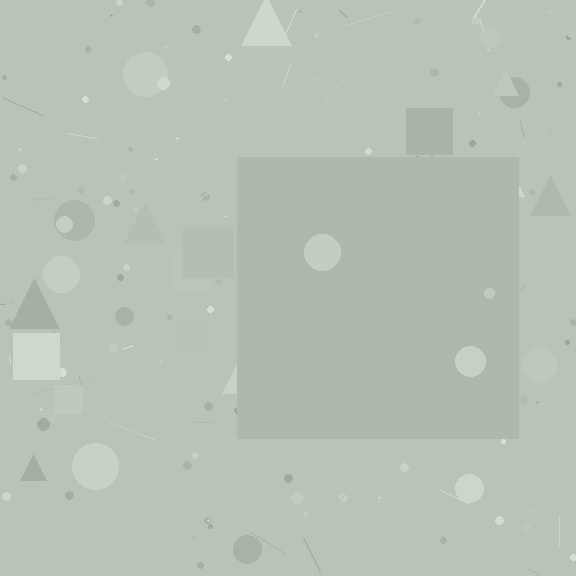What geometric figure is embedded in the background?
A square is embedded in the background.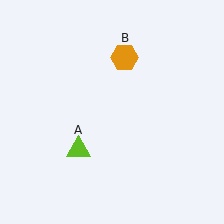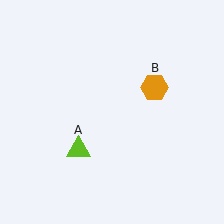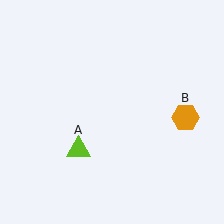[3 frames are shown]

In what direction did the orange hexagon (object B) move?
The orange hexagon (object B) moved down and to the right.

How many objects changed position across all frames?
1 object changed position: orange hexagon (object B).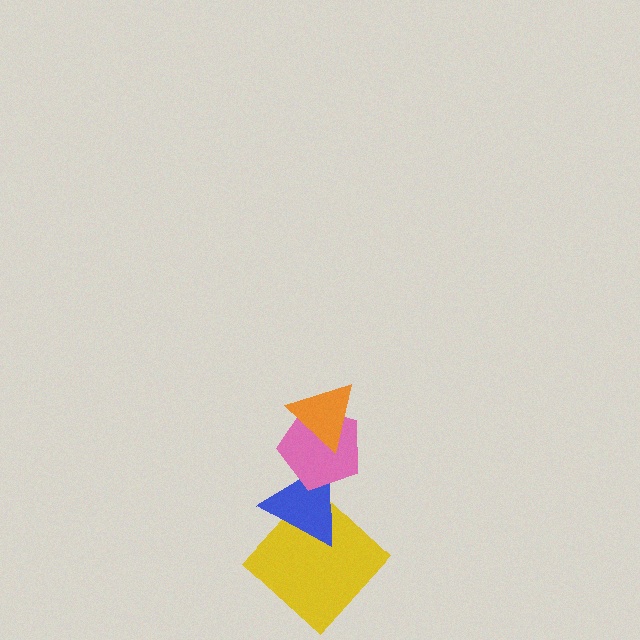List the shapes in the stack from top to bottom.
From top to bottom: the orange triangle, the pink pentagon, the blue triangle, the yellow diamond.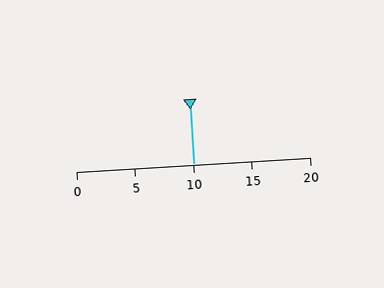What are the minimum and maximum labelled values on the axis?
The axis runs from 0 to 20.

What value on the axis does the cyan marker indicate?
The marker indicates approximately 10.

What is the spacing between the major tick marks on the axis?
The major ticks are spaced 5 apart.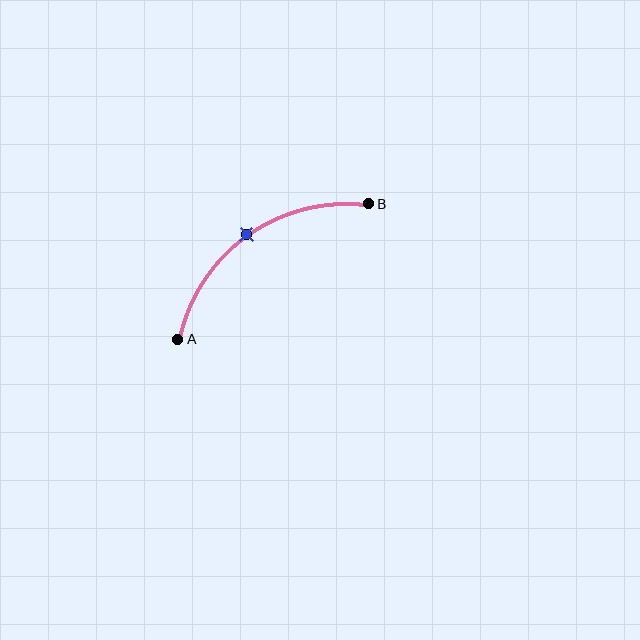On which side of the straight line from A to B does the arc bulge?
The arc bulges above and to the left of the straight line connecting A and B.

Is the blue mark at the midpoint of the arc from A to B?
Yes. The blue mark lies on the arc at equal arc-length from both A and B — it is the arc midpoint.